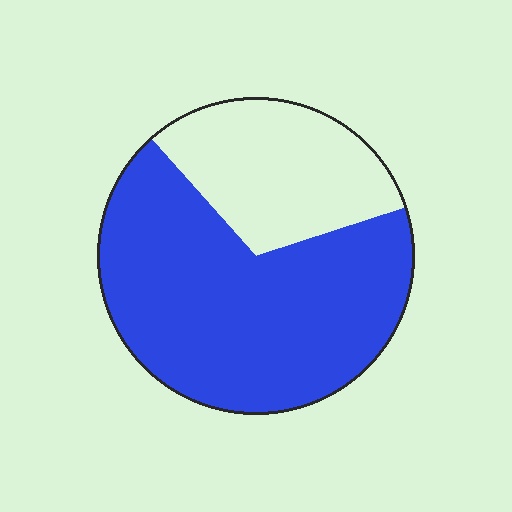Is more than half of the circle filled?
Yes.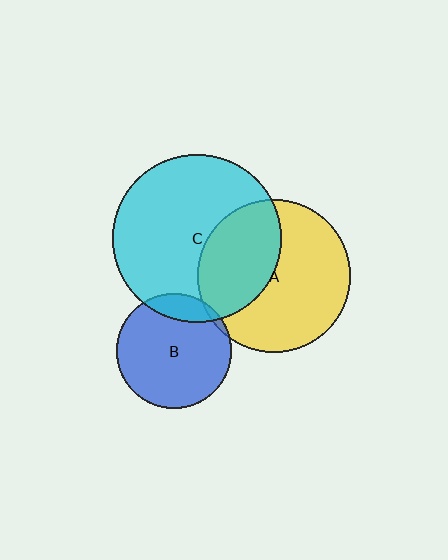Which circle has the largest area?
Circle C (cyan).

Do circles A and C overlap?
Yes.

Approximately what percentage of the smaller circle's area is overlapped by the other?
Approximately 40%.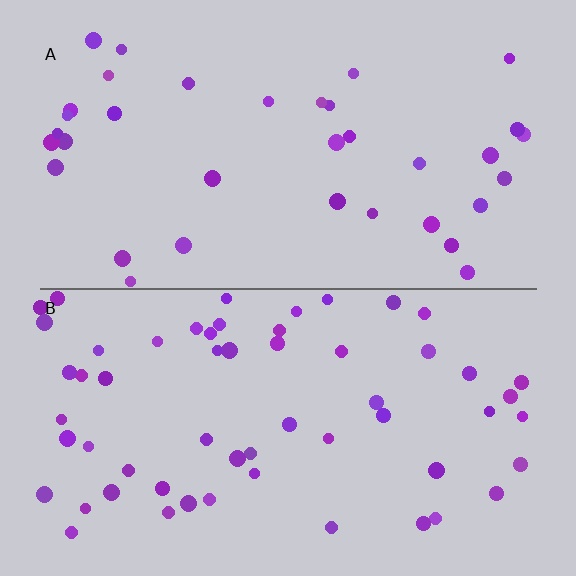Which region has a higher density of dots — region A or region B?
B (the bottom).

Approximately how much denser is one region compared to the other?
Approximately 1.6× — region B over region A.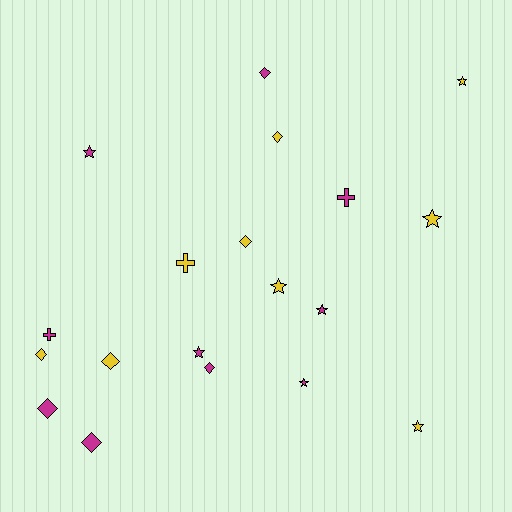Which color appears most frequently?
Magenta, with 10 objects.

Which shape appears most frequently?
Diamond, with 8 objects.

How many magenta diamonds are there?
There are 4 magenta diamonds.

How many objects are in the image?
There are 19 objects.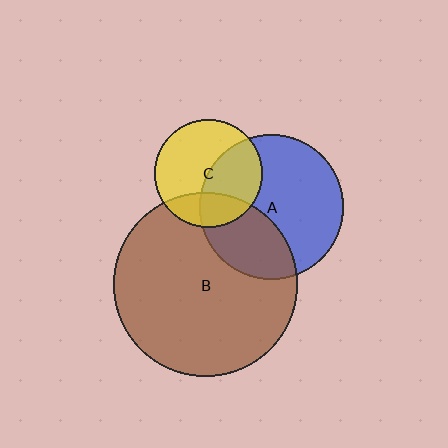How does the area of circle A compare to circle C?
Approximately 1.8 times.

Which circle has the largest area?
Circle B (brown).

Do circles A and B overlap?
Yes.